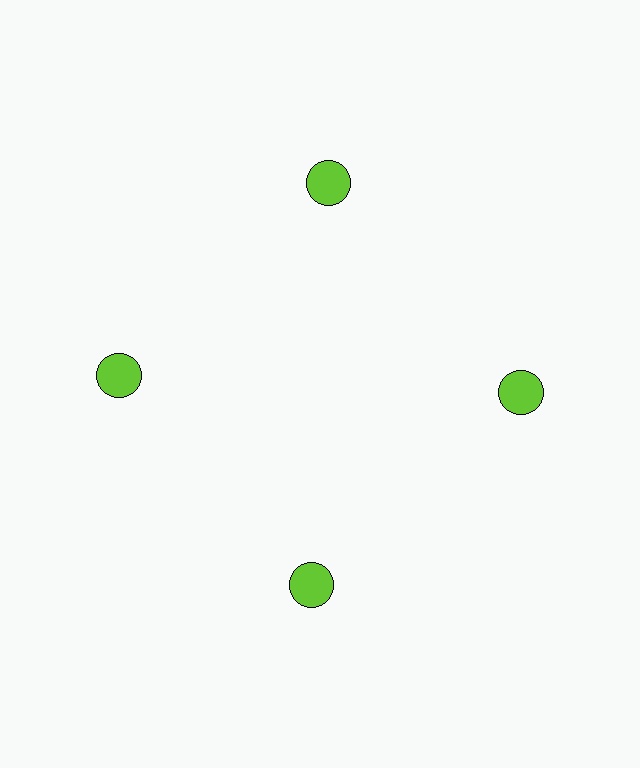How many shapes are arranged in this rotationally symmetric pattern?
There are 4 shapes, arranged in 4 groups of 1.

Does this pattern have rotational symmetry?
Yes, this pattern has 4-fold rotational symmetry. It looks the same after rotating 90 degrees around the center.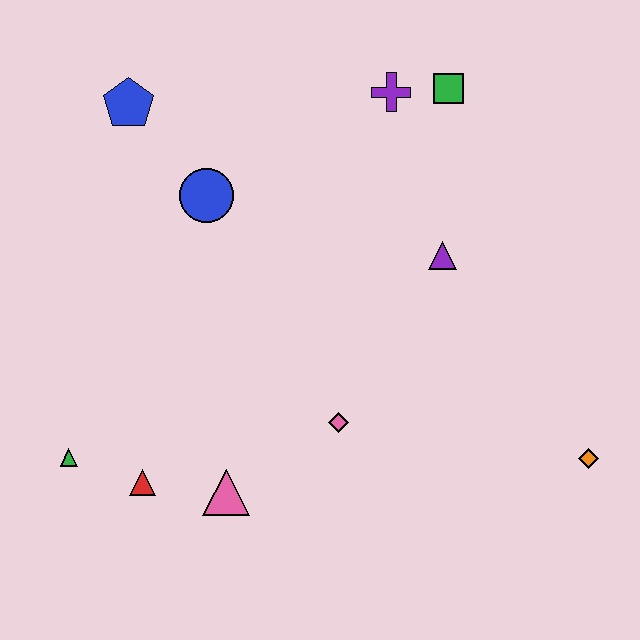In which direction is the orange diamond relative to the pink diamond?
The orange diamond is to the right of the pink diamond.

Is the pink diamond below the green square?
Yes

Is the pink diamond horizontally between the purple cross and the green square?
No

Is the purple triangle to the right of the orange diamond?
No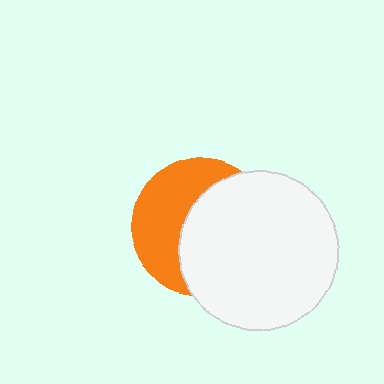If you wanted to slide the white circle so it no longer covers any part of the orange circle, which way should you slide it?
Slide it right — that is the most direct way to separate the two shapes.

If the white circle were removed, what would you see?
You would see the complete orange circle.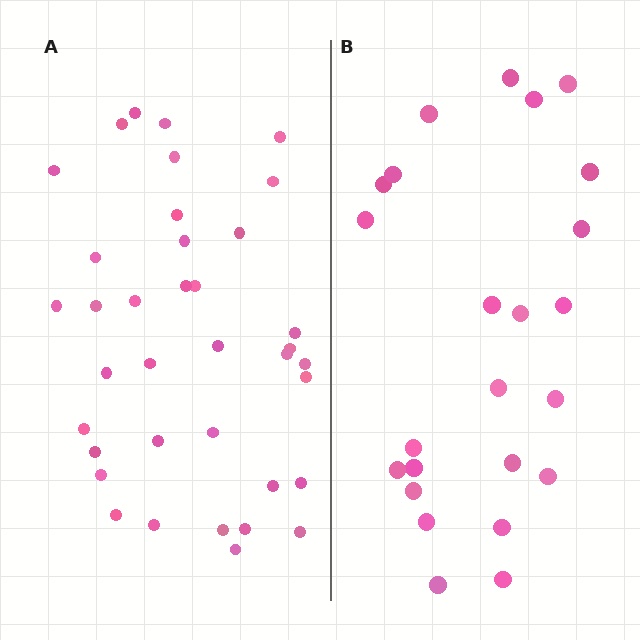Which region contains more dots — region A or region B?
Region A (the left region) has more dots.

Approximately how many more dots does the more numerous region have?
Region A has approximately 15 more dots than region B.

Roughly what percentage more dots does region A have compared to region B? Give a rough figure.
About 55% more.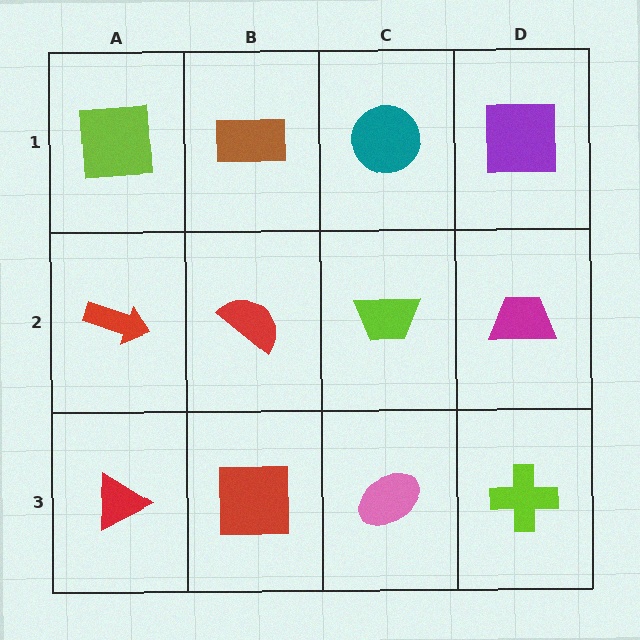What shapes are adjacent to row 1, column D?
A magenta trapezoid (row 2, column D), a teal circle (row 1, column C).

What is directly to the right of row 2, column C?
A magenta trapezoid.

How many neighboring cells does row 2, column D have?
3.